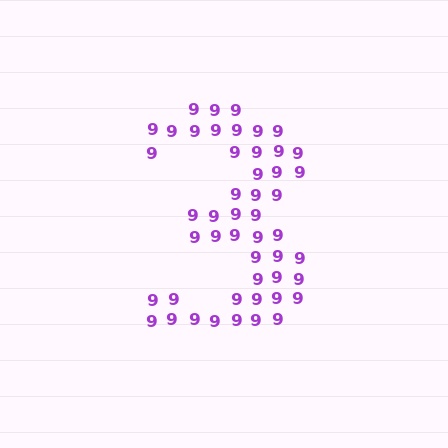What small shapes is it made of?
It is made of small digit 9's.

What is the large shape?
The large shape is the digit 3.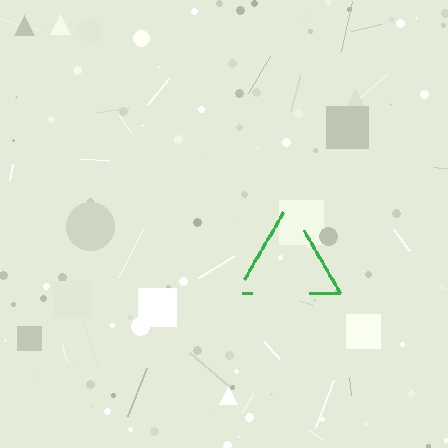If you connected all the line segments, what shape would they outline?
They would outline a triangle.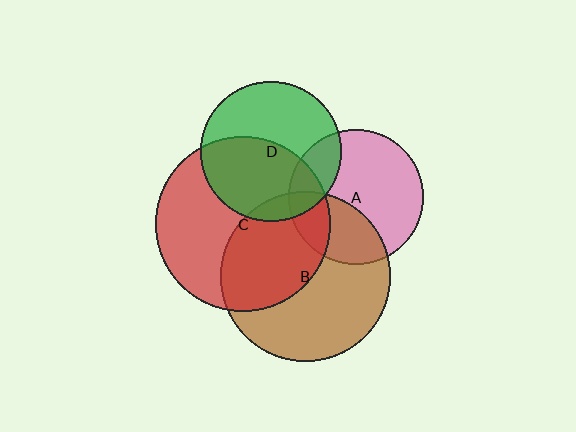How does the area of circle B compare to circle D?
Approximately 1.5 times.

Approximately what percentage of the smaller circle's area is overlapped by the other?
Approximately 20%.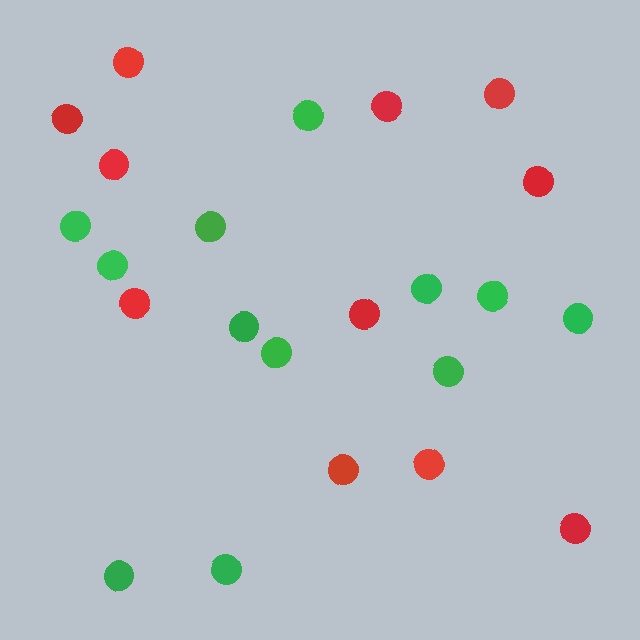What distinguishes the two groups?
There are 2 groups: one group of green circles (12) and one group of red circles (11).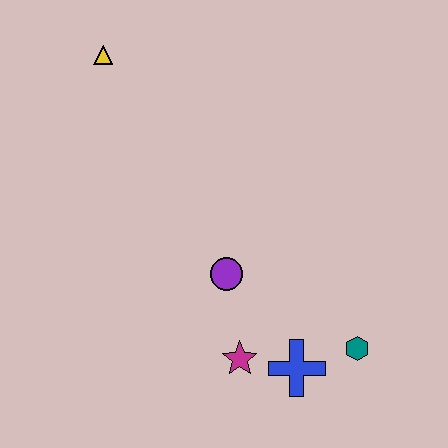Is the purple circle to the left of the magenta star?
Yes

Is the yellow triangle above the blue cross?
Yes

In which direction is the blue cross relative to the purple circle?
The blue cross is below the purple circle.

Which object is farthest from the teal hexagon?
The yellow triangle is farthest from the teal hexagon.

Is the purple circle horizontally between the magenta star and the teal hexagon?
No